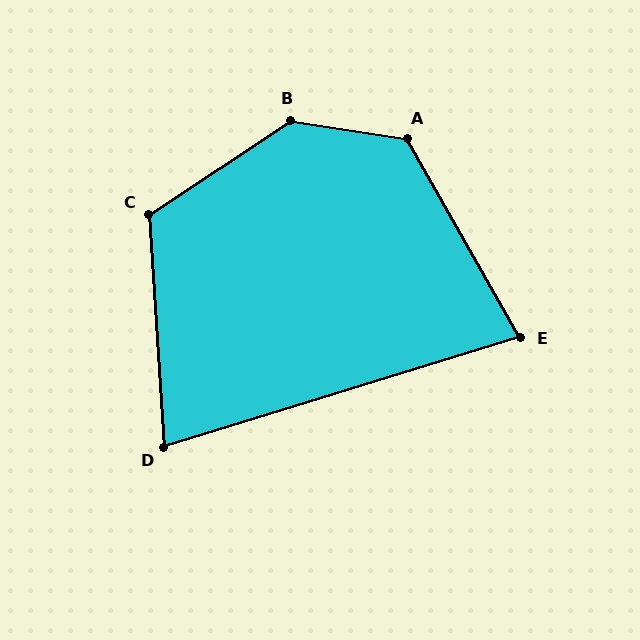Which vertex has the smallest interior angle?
D, at approximately 77 degrees.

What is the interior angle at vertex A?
Approximately 128 degrees (obtuse).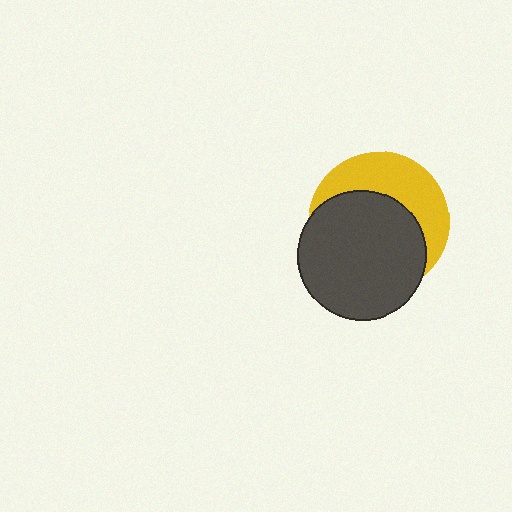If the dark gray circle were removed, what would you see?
You would see the complete yellow circle.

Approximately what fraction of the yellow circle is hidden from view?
Roughly 60% of the yellow circle is hidden behind the dark gray circle.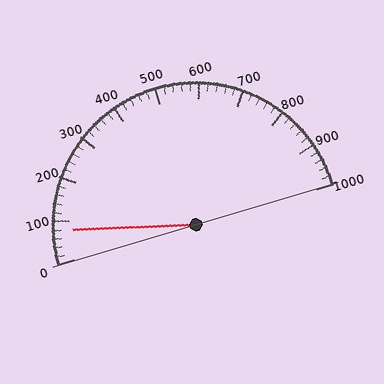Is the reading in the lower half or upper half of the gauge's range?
The reading is in the lower half of the range (0 to 1000).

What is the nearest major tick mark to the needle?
The nearest major tick mark is 100.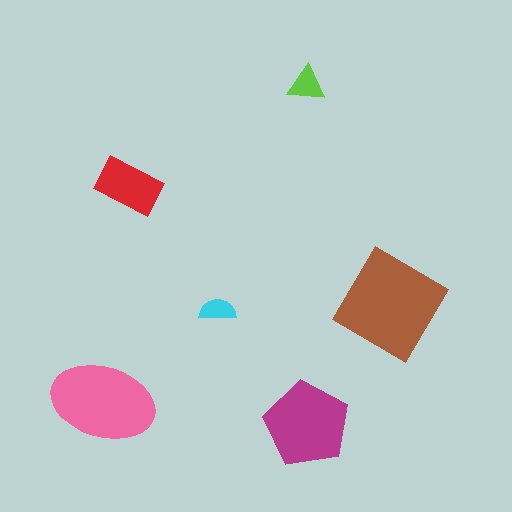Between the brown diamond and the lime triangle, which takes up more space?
The brown diamond.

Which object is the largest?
The brown diamond.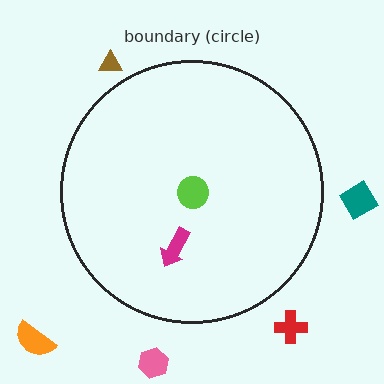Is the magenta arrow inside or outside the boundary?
Inside.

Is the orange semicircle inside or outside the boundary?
Outside.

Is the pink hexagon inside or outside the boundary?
Outside.